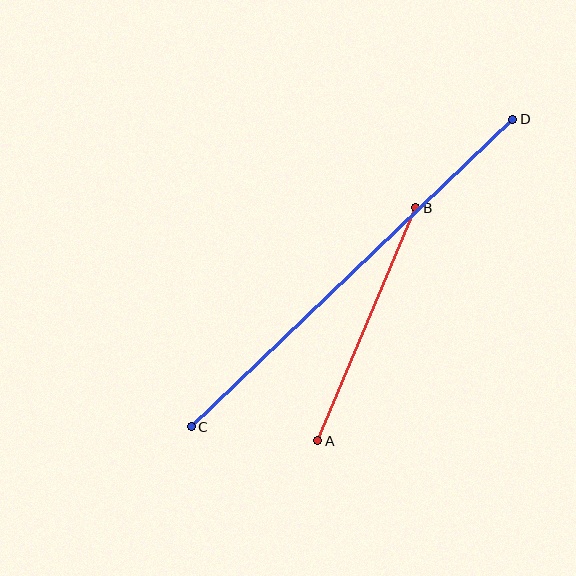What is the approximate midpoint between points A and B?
The midpoint is at approximately (367, 324) pixels.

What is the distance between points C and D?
The distance is approximately 445 pixels.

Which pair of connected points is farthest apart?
Points C and D are farthest apart.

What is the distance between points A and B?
The distance is approximately 253 pixels.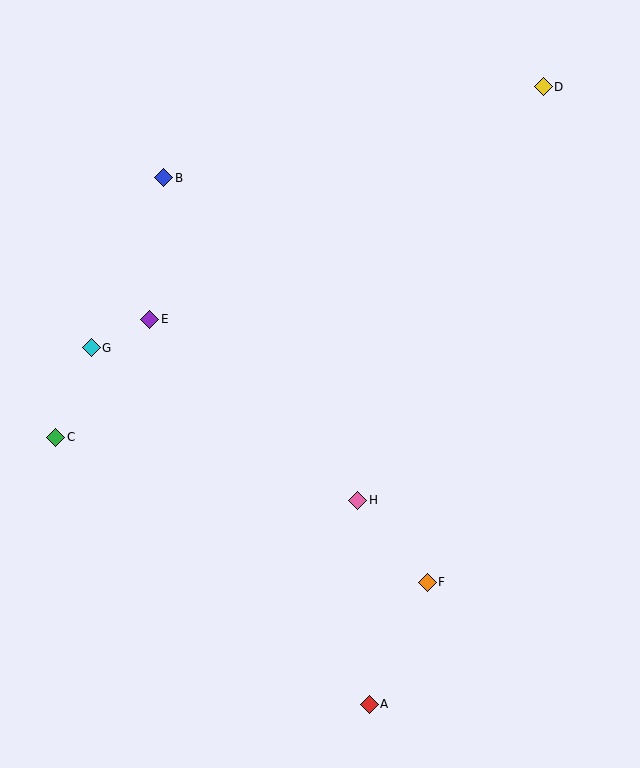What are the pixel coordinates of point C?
Point C is at (56, 437).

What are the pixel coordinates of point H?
Point H is at (358, 500).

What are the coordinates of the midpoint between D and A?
The midpoint between D and A is at (456, 396).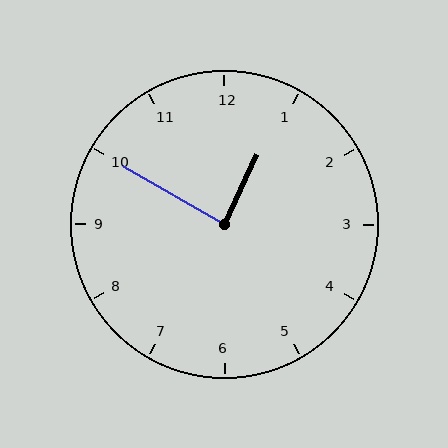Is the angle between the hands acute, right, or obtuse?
It is right.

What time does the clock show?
12:50.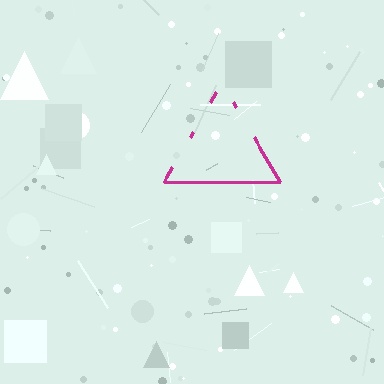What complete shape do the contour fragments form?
The contour fragments form a triangle.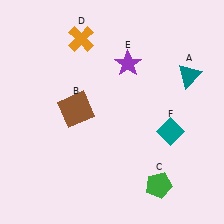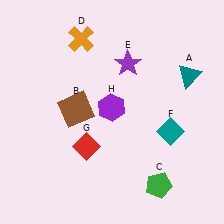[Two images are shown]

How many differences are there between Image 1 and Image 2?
There are 2 differences between the two images.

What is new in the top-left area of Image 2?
A purple hexagon (H) was added in the top-left area of Image 2.